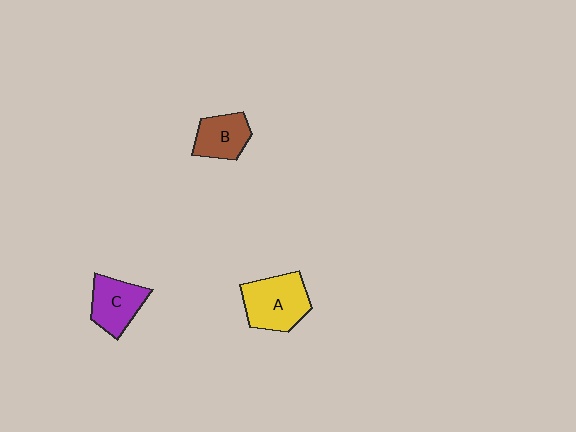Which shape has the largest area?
Shape A (yellow).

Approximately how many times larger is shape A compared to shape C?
Approximately 1.3 times.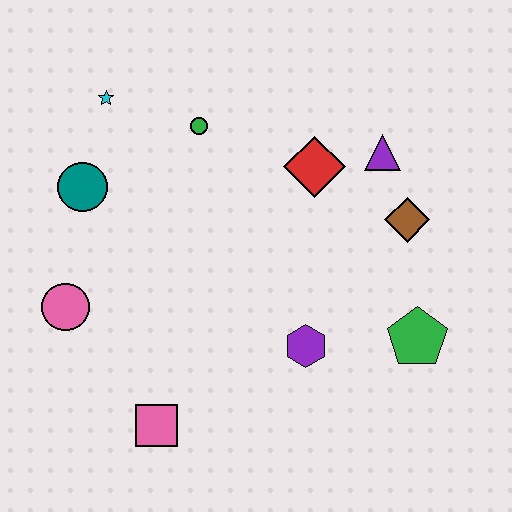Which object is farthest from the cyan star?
The green pentagon is farthest from the cyan star.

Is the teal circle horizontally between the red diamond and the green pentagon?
No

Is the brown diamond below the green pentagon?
No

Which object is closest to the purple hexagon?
The green pentagon is closest to the purple hexagon.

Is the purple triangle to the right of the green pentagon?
No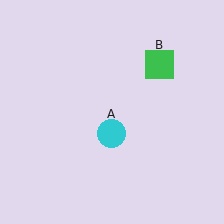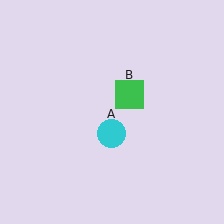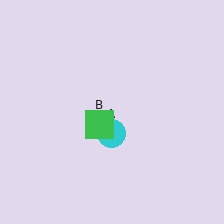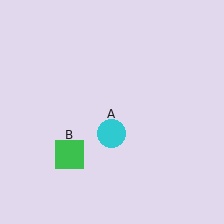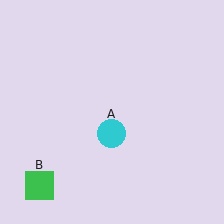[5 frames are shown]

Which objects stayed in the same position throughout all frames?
Cyan circle (object A) remained stationary.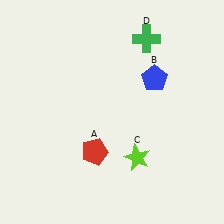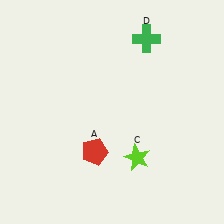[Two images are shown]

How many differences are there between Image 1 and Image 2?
There is 1 difference between the two images.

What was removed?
The blue pentagon (B) was removed in Image 2.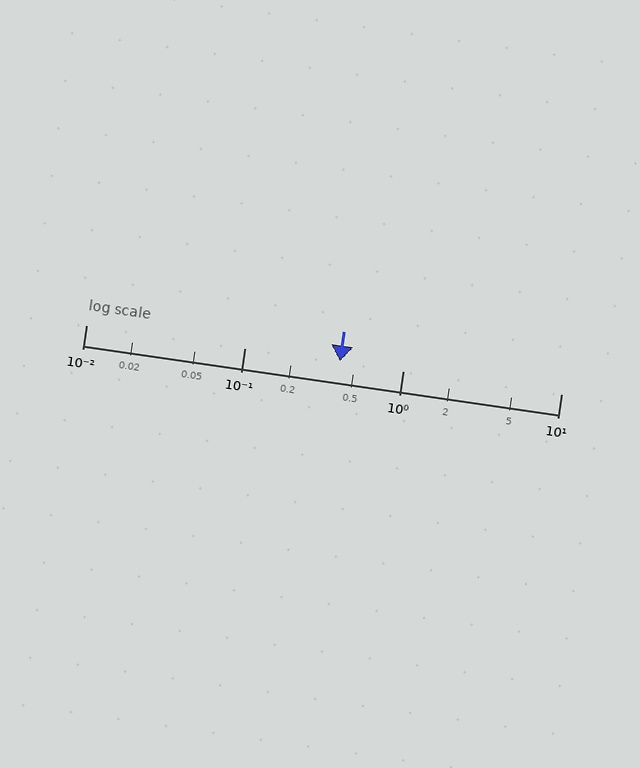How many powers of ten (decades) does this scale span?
The scale spans 3 decades, from 0.01 to 10.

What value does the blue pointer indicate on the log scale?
The pointer indicates approximately 0.4.